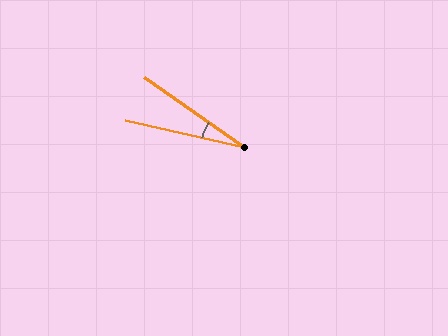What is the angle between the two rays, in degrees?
Approximately 22 degrees.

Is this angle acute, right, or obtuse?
It is acute.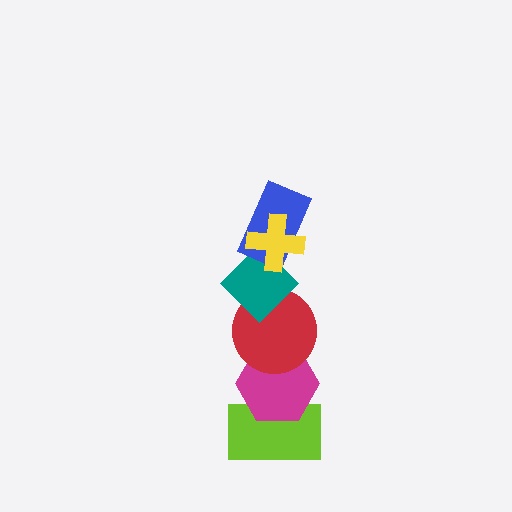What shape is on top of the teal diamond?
The blue rectangle is on top of the teal diamond.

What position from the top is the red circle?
The red circle is 4th from the top.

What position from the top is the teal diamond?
The teal diamond is 3rd from the top.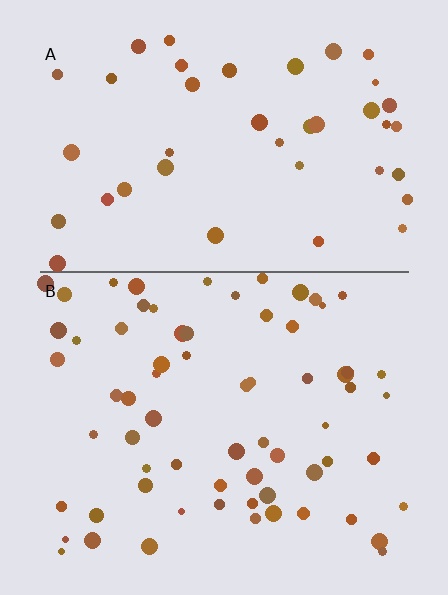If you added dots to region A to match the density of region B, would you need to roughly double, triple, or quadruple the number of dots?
Approximately double.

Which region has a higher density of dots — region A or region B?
B (the bottom).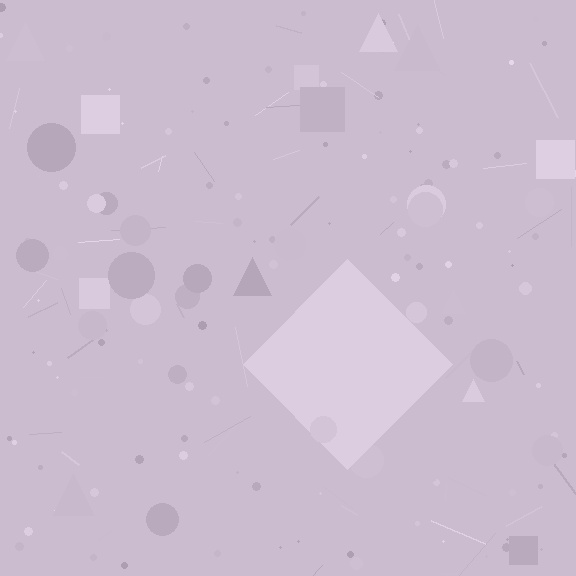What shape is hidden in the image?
A diamond is hidden in the image.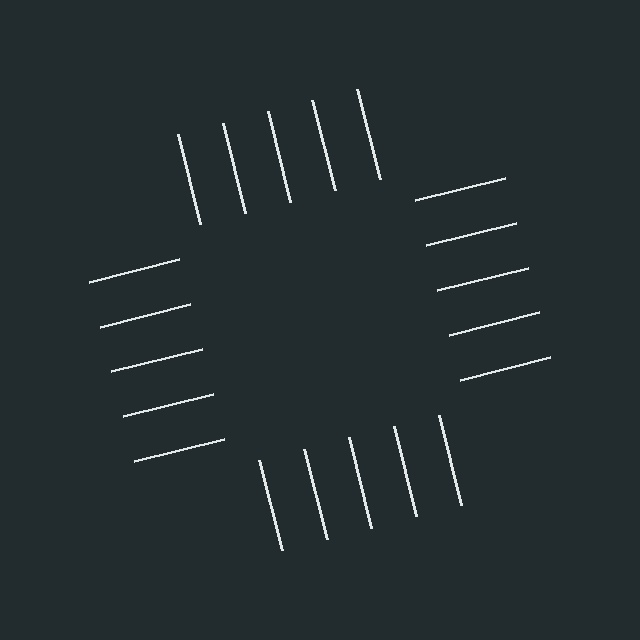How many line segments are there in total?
20 — 5 along each of the 4 edges.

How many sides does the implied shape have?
4 sides — the line-ends trace a square.